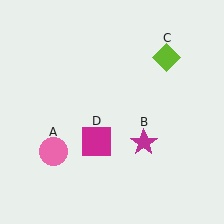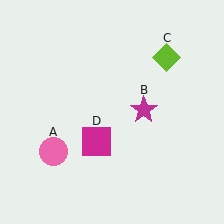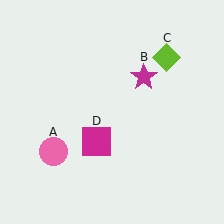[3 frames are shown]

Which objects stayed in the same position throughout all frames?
Pink circle (object A) and lime diamond (object C) and magenta square (object D) remained stationary.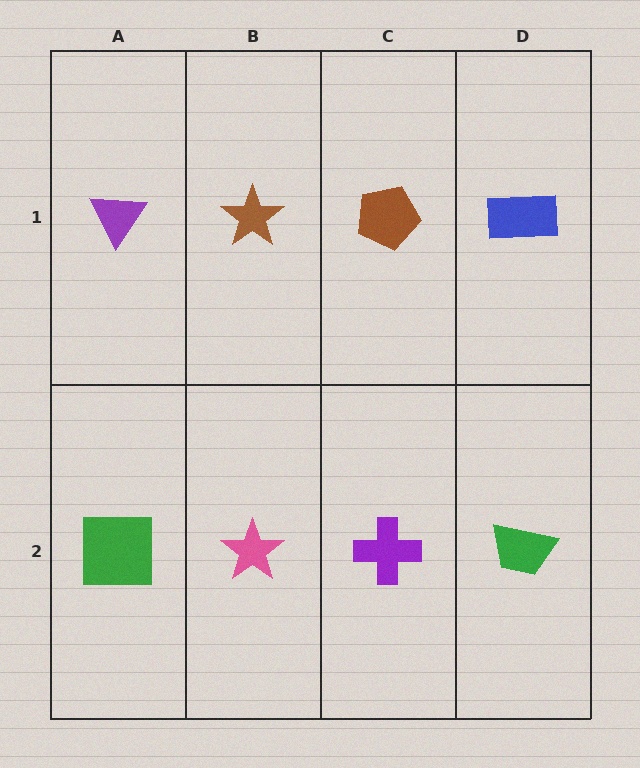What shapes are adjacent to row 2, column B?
A brown star (row 1, column B), a green square (row 2, column A), a purple cross (row 2, column C).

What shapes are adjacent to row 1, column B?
A pink star (row 2, column B), a purple triangle (row 1, column A), a brown pentagon (row 1, column C).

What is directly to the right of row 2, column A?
A pink star.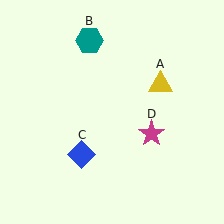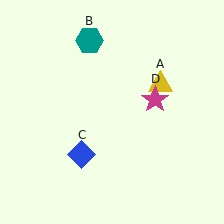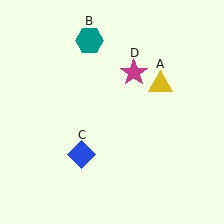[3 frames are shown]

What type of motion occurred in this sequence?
The magenta star (object D) rotated counterclockwise around the center of the scene.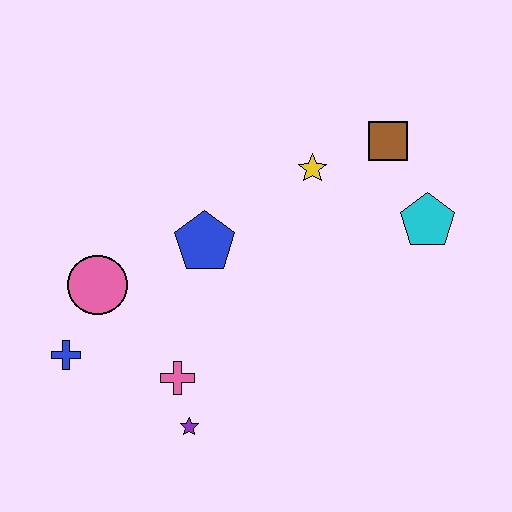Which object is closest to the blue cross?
The pink circle is closest to the blue cross.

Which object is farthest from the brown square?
The blue cross is farthest from the brown square.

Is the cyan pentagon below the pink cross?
No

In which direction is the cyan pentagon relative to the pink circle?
The cyan pentagon is to the right of the pink circle.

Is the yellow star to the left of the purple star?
No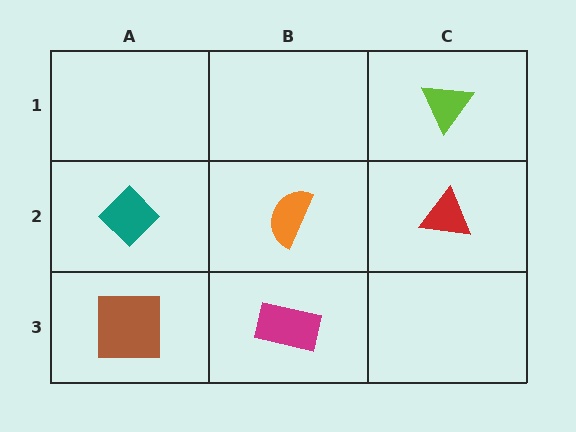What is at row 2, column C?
A red triangle.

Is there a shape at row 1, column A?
No, that cell is empty.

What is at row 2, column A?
A teal diamond.